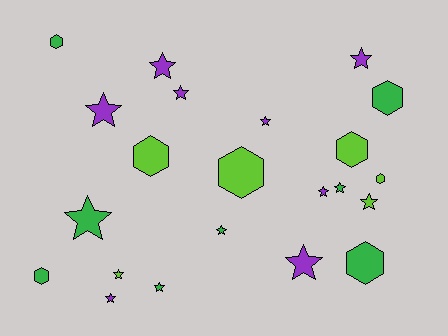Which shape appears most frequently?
Star, with 14 objects.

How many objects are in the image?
There are 22 objects.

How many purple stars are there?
There are 8 purple stars.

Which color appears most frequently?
Green, with 8 objects.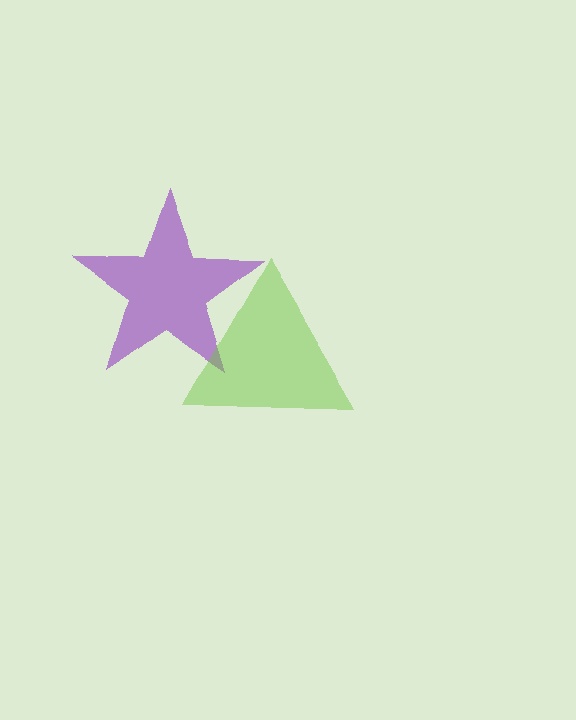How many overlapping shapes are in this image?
There are 2 overlapping shapes in the image.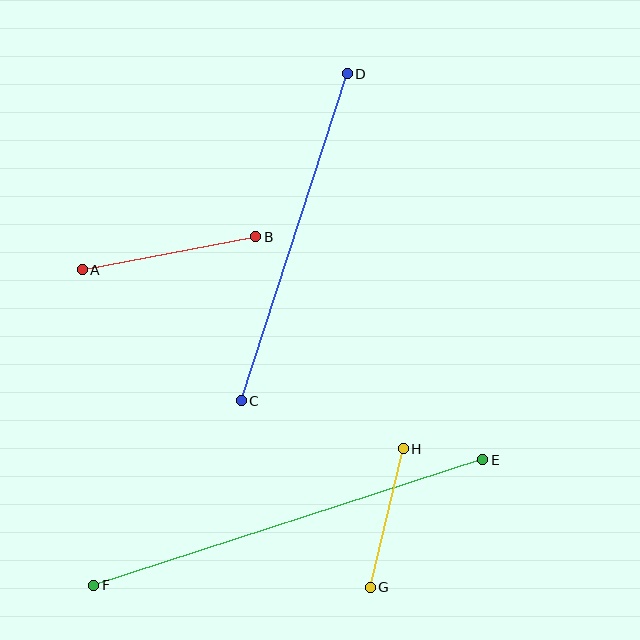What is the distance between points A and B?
The distance is approximately 176 pixels.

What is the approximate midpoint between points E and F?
The midpoint is at approximately (288, 523) pixels.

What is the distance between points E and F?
The distance is approximately 409 pixels.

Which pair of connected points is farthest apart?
Points E and F are farthest apart.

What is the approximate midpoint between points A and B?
The midpoint is at approximately (169, 253) pixels.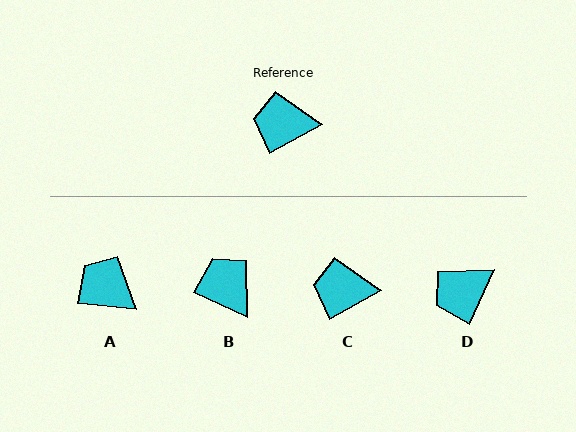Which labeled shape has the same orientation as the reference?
C.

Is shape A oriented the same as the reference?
No, it is off by about 35 degrees.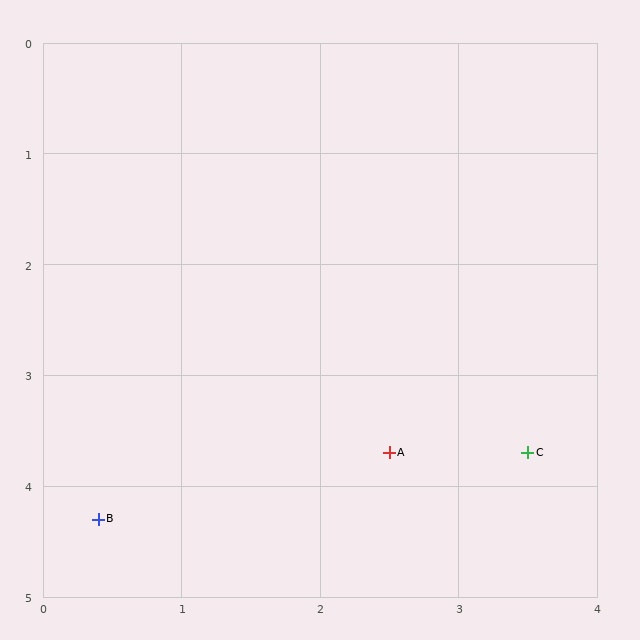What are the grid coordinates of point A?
Point A is at approximately (2.5, 3.7).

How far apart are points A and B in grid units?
Points A and B are about 2.2 grid units apart.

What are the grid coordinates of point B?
Point B is at approximately (0.4, 4.3).